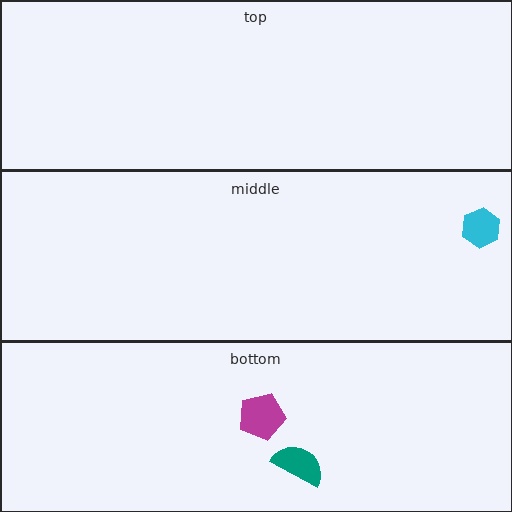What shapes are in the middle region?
The cyan hexagon.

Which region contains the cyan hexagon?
The middle region.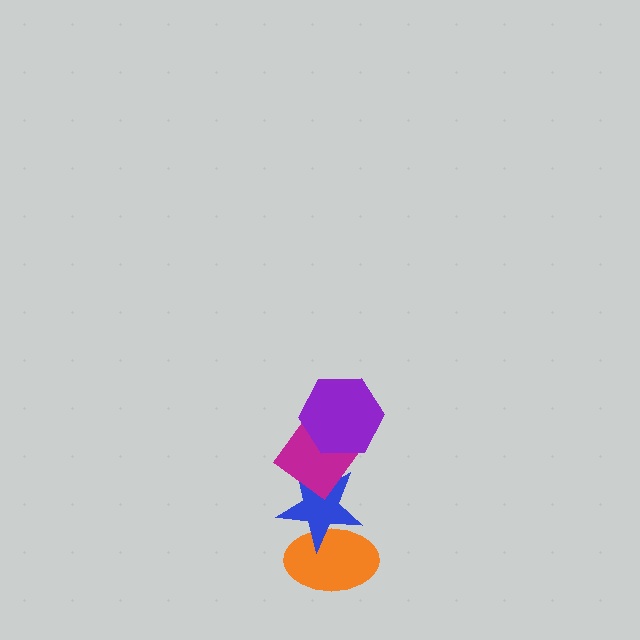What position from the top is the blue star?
The blue star is 3rd from the top.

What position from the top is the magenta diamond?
The magenta diamond is 2nd from the top.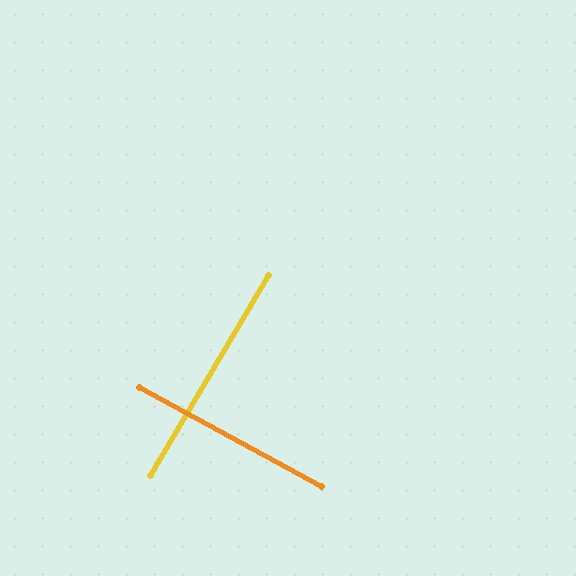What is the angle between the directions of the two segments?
Approximately 88 degrees.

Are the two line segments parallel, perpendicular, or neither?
Perpendicular — they meet at approximately 88°.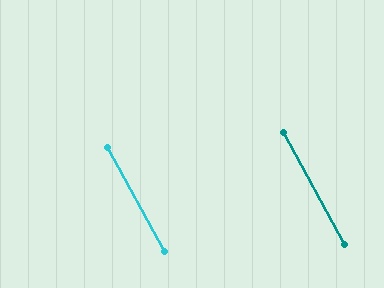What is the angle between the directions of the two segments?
Approximately 0 degrees.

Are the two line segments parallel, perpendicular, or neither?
Parallel — their directions differ by only 0.1°.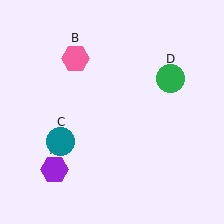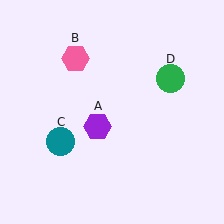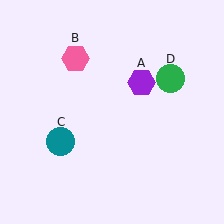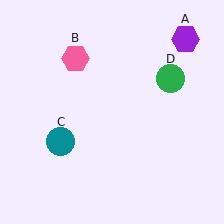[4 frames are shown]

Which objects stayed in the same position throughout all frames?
Pink hexagon (object B) and teal circle (object C) and green circle (object D) remained stationary.